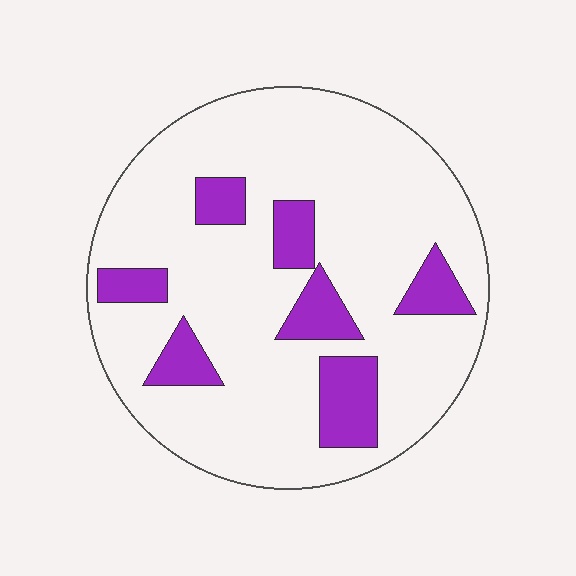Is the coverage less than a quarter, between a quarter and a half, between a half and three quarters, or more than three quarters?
Less than a quarter.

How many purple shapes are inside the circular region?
7.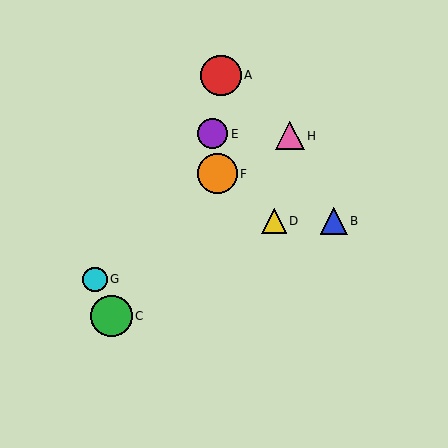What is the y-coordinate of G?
Object G is at y≈279.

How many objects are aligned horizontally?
2 objects (B, D) are aligned horizontally.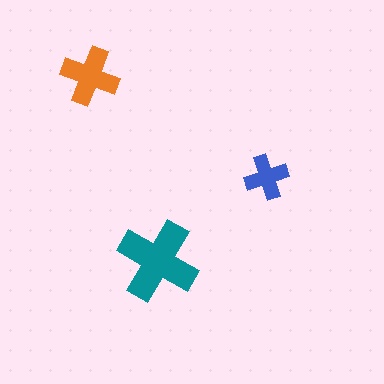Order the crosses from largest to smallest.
the teal one, the orange one, the blue one.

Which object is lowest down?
The teal cross is bottommost.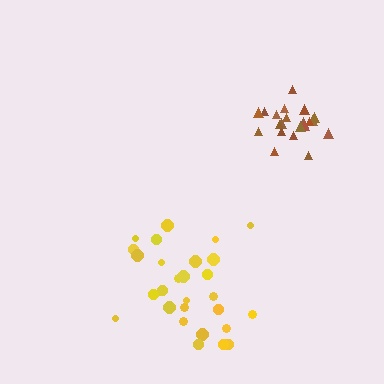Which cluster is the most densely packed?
Brown.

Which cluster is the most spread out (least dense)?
Yellow.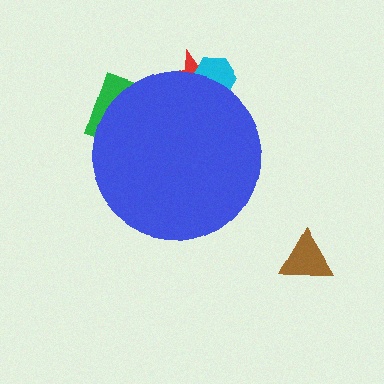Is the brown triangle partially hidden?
No, the brown triangle is fully visible.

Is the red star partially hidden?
Yes, the red star is partially hidden behind the blue circle.